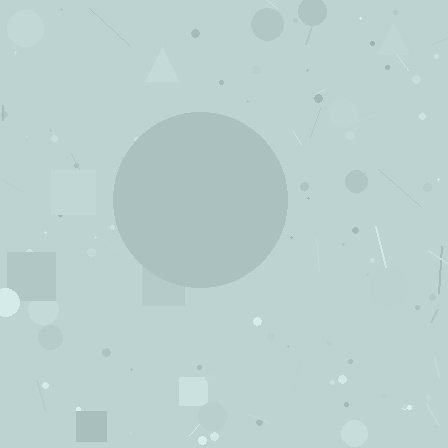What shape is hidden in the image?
A circle is hidden in the image.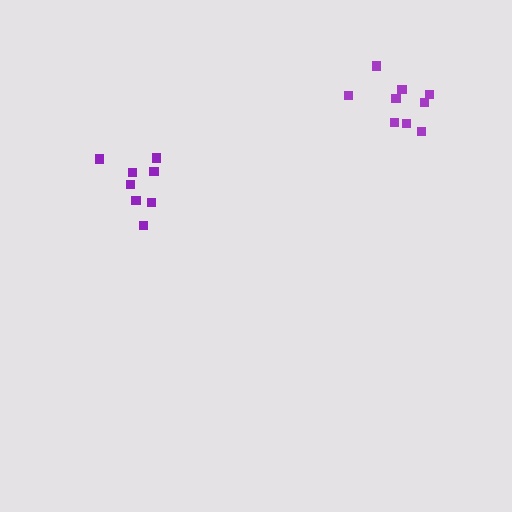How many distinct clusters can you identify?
There are 2 distinct clusters.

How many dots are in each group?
Group 1: 8 dots, Group 2: 9 dots (17 total).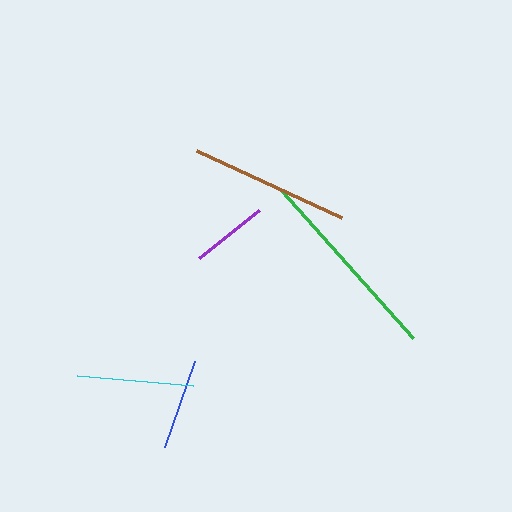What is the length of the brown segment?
The brown segment is approximately 159 pixels long.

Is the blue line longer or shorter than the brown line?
The brown line is longer than the blue line.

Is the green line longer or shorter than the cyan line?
The green line is longer than the cyan line.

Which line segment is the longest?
The green line is the longest at approximately 198 pixels.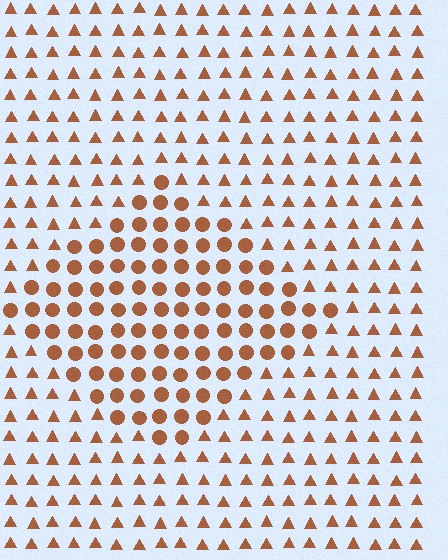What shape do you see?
I see a diamond.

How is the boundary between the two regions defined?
The boundary is defined by a change in element shape: circles inside vs. triangles outside. All elements share the same color and spacing.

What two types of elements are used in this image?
The image uses circles inside the diamond region and triangles outside it.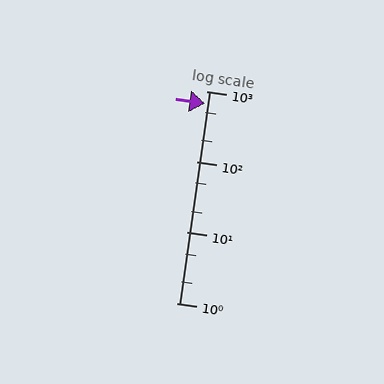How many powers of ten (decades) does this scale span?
The scale spans 3 decades, from 1 to 1000.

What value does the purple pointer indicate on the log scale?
The pointer indicates approximately 670.